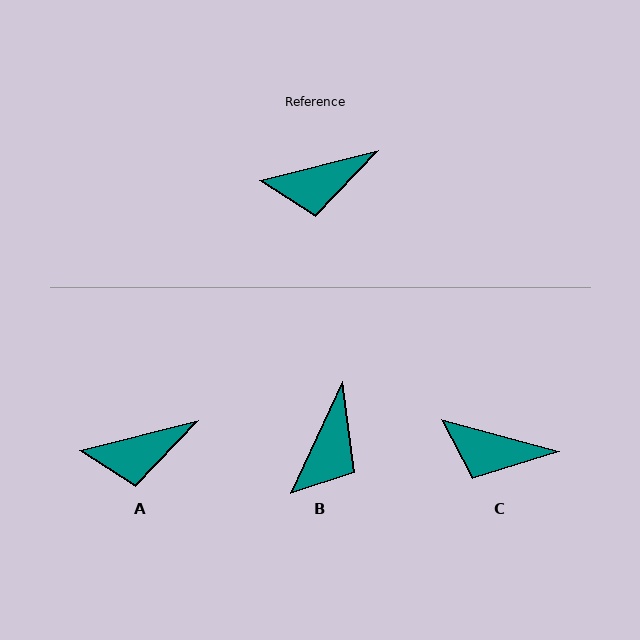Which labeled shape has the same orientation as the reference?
A.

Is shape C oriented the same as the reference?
No, it is off by about 29 degrees.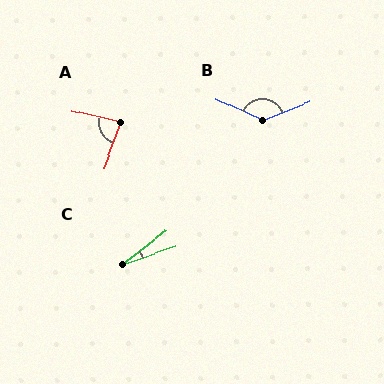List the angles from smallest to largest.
C (18°), A (83°), B (133°).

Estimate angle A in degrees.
Approximately 83 degrees.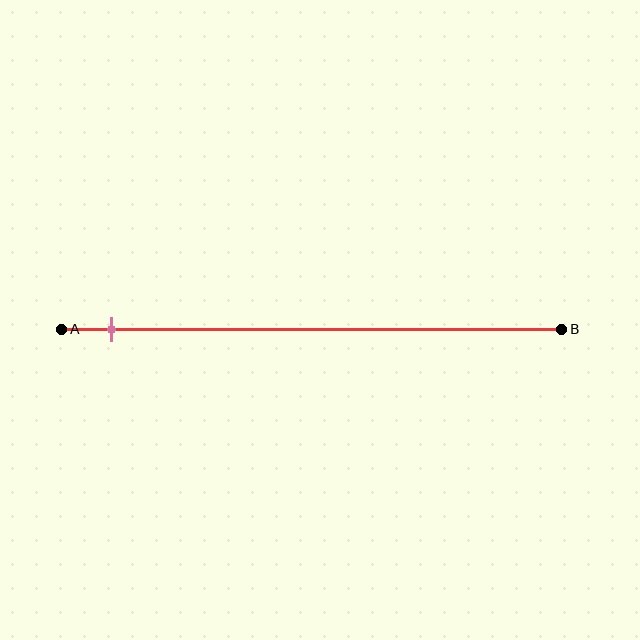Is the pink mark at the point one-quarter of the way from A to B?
No, the mark is at about 10% from A, not at the 25% one-quarter point.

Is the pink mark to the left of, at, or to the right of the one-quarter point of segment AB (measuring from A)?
The pink mark is to the left of the one-quarter point of segment AB.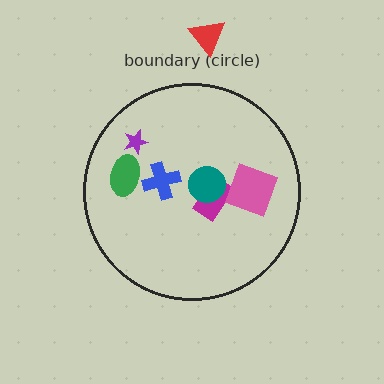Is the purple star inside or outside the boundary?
Inside.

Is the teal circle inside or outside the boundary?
Inside.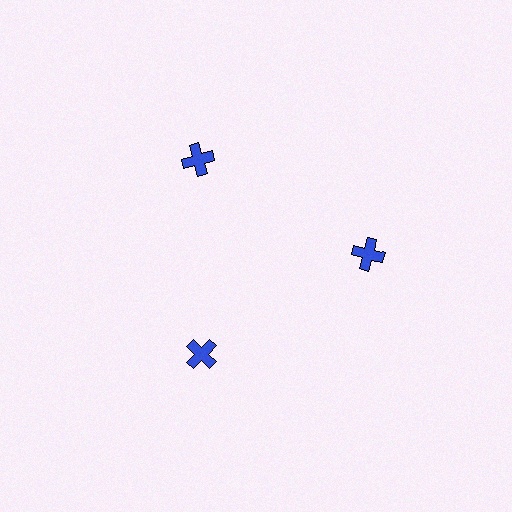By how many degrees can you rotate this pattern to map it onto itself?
The pattern maps onto itself every 120 degrees of rotation.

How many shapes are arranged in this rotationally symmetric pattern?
There are 3 shapes, arranged in 3 groups of 1.